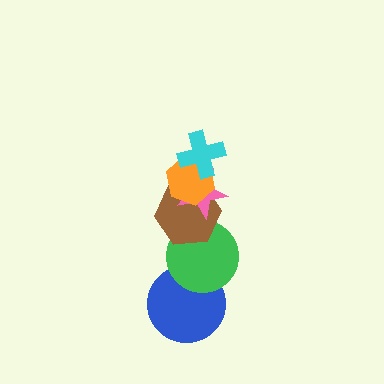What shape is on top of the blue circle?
The green circle is on top of the blue circle.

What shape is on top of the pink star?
The orange hexagon is on top of the pink star.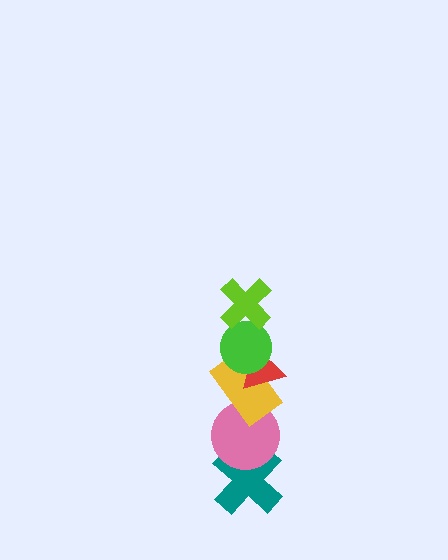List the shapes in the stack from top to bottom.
From top to bottom: the lime cross, the green circle, the red triangle, the yellow rectangle, the pink circle, the teal cross.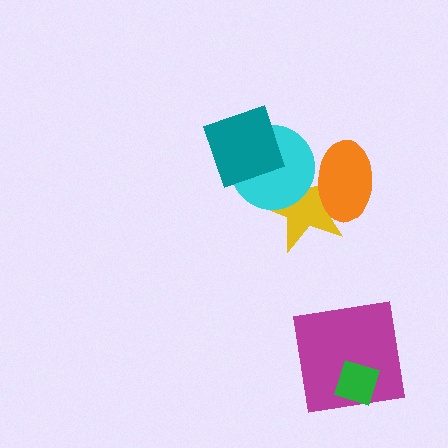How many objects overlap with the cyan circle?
3 objects overlap with the cyan circle.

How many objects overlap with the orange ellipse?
2 objects overlap with the orange ellipse.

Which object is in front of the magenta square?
The green diamond is in front of the magenta square.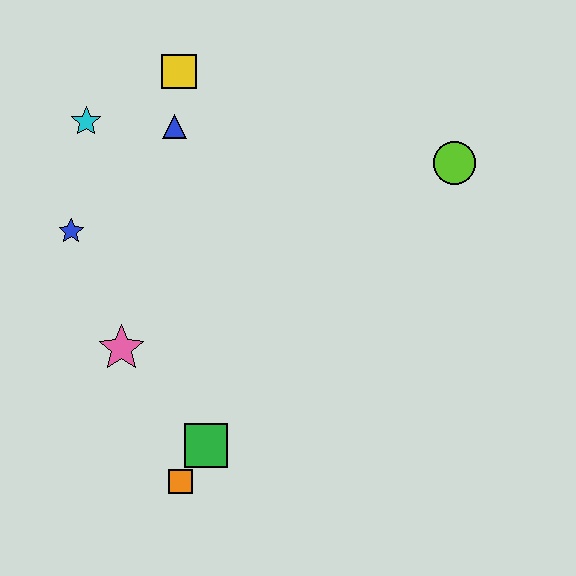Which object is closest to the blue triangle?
The yellow square is closest to the blue triangle.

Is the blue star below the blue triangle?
Yes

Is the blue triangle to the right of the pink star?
Yes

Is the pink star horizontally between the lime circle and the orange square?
No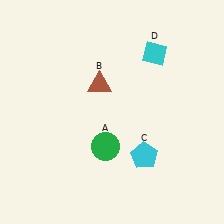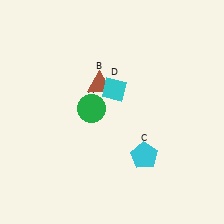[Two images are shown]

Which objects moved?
The objects that moved are: the green circle (A), the cyan diamond (D).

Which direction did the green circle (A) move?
The green circle (A) moved up.